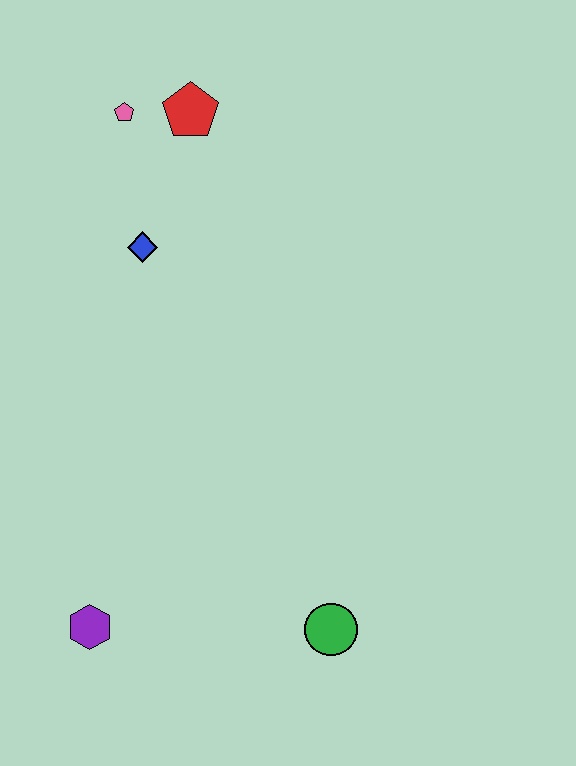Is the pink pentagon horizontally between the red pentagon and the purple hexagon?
Yes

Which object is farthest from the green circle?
The pink pentagon is farthest from the green circle.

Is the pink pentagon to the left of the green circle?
Yes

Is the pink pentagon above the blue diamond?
Yes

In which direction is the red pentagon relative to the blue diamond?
The red pentagon is above the blue diamond.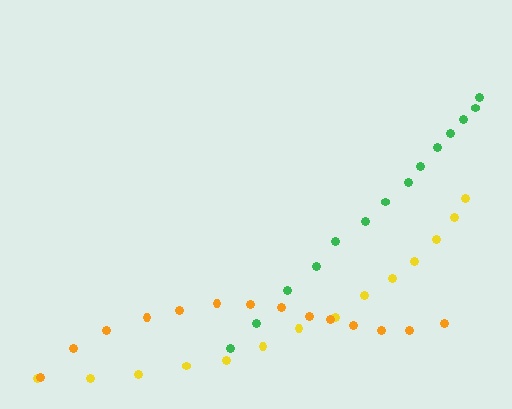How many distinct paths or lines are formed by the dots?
There are 3 distinct paths.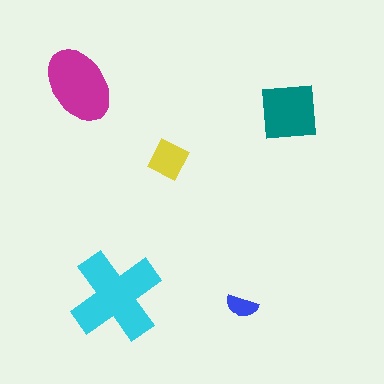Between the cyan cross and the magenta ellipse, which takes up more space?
The cyan cross.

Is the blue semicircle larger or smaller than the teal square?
Smaller.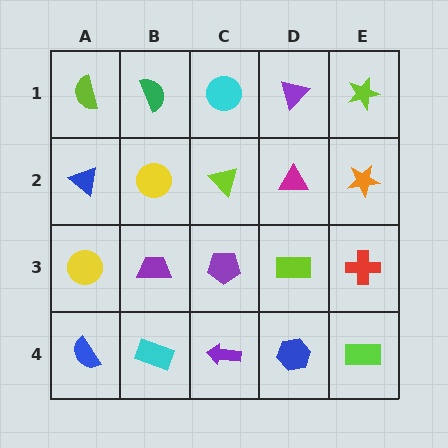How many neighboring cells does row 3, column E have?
3.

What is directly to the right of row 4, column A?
A cyan rectangle.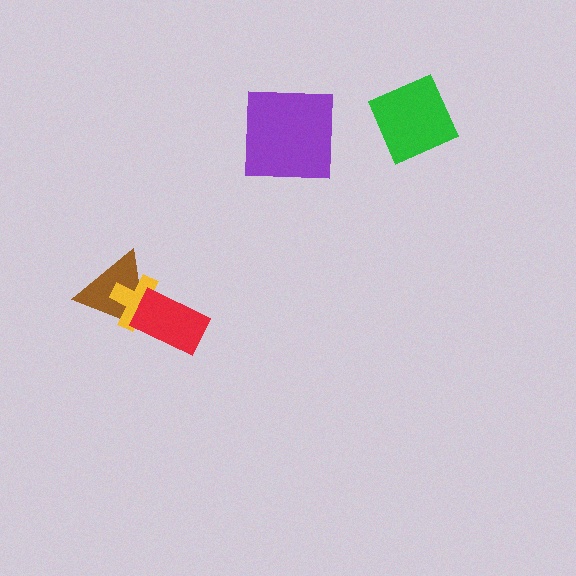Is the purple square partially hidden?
No, no other shape covers it.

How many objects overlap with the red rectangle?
2 objects overlap with the red rectangle.